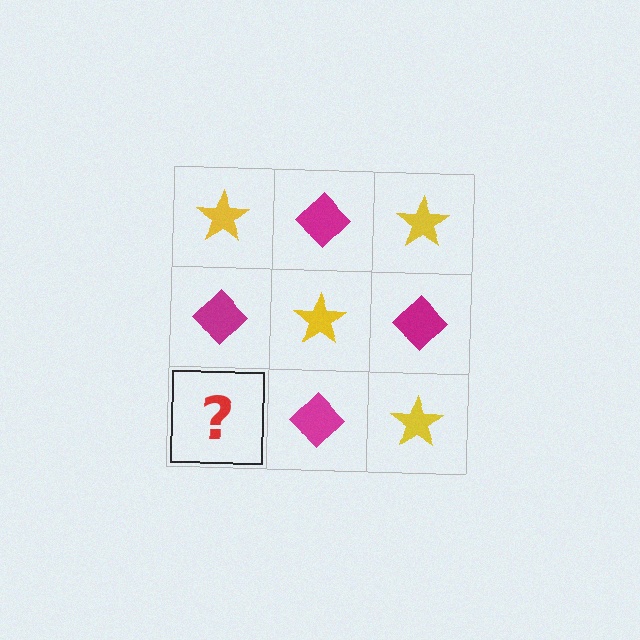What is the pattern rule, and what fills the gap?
The rule is that it alternates yellow star and magenta diamond in a checkerboard pattern. The gap should be filled with a yellow star.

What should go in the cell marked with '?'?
The missing cell should contain a yellow star.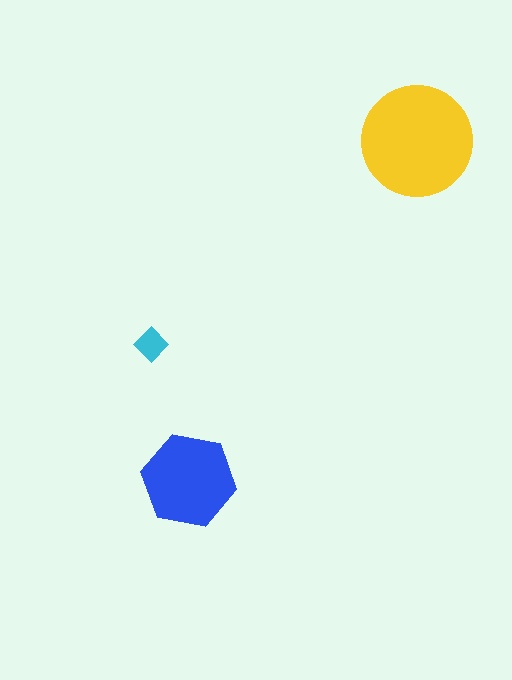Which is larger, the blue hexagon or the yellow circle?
The yellow circle.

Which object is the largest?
The yellow circle.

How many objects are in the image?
There are 3 objects in the image.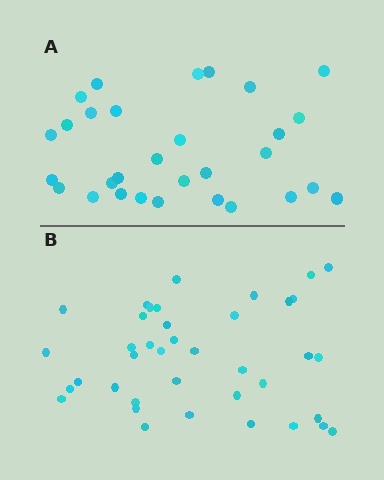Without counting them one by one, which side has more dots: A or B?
Region B (the bottom region) has more dots.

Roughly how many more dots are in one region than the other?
Region B has roughly 8 or so more dots than region A.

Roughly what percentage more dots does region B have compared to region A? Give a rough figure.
About 30% more.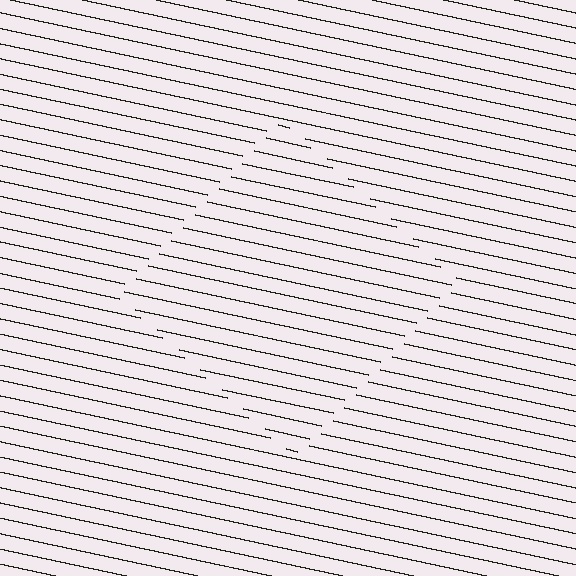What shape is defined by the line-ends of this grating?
An illusory square. The interior of the shape contains the same grating, shifted by half a period — the contour is defined by the phase discontinuity where line-ends from the inner and outer gratings abut.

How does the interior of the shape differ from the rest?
The interior of the shape contains the same grating, shifted by half a period — the contour is defined by the phase discontinuity where line-ends from the inner and outer gratings abut.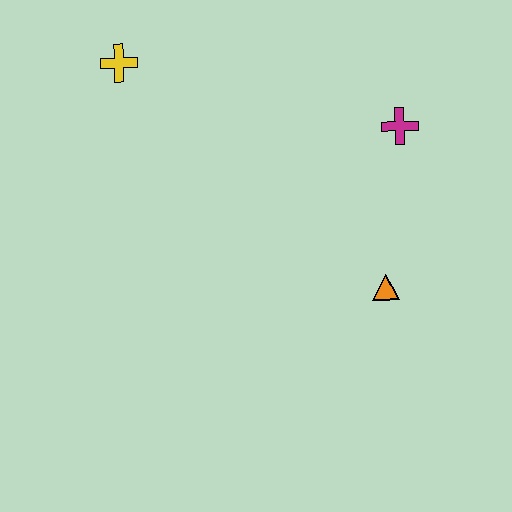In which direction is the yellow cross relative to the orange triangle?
The yellow cross is to the left of the orange triangle.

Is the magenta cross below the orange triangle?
No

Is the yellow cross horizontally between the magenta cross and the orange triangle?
No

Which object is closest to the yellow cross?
The magenta cross is closest to the yellow cross.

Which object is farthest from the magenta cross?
The yellow cross is farthest from the magenta cross.